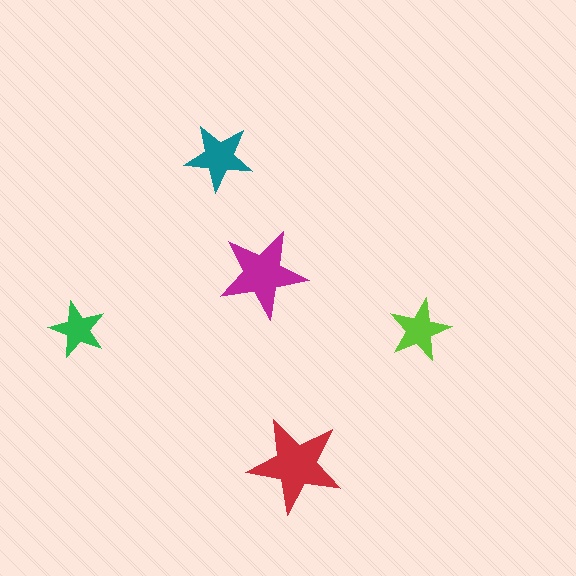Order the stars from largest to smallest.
the red one, the magenta one, the teal one, the lime one, the green one.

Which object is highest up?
The teal star is topmost.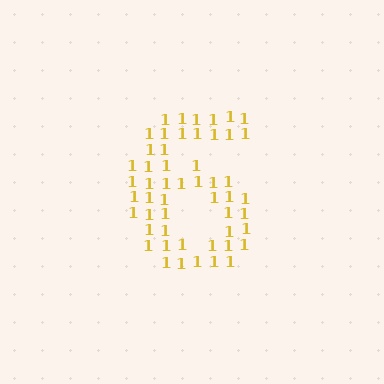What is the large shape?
The large shape is the digit 6.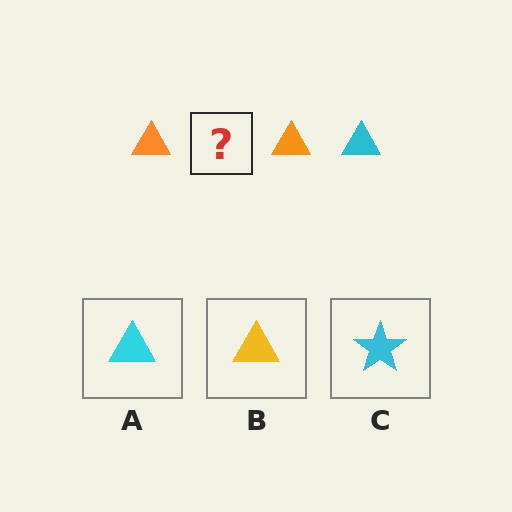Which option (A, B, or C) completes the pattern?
A.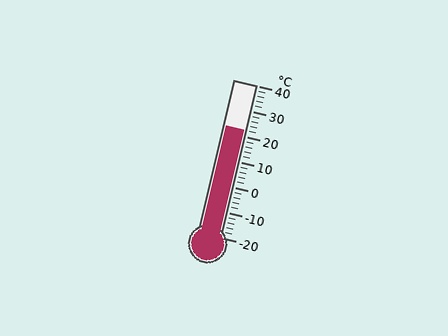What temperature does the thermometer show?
The thermometer shows approximately 22°C.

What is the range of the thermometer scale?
The thermometer scale ranges from -20°C to 40°C.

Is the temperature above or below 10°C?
The temperature is above 10°C.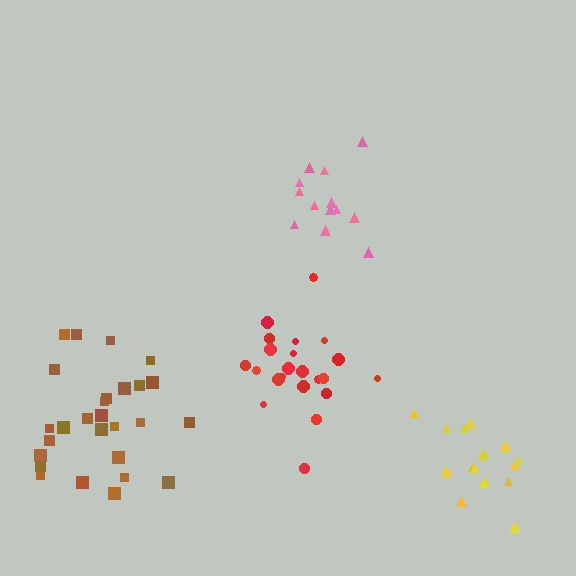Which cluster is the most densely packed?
Yellow.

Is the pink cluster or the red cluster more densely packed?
Pink.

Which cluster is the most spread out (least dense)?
Brown.